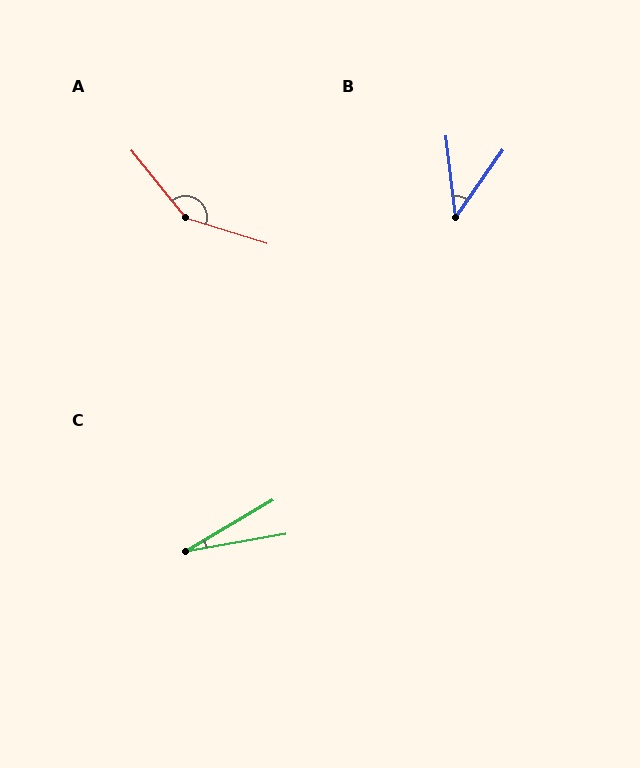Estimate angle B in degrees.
Approximately 42 degrees.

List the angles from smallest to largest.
C (21°), B (42°), A (146°).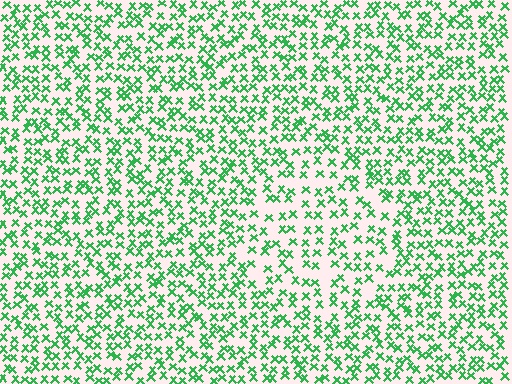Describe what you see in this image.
The image contains small green elements arranged at two different densities. A circle-shaped region is visible where the elements are less densely packed than the surrounding area.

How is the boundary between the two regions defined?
The boundary is defined by a change in element density (approximately 1.6x ratio). All elements are the same color, size, and shape.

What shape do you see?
I see a circle.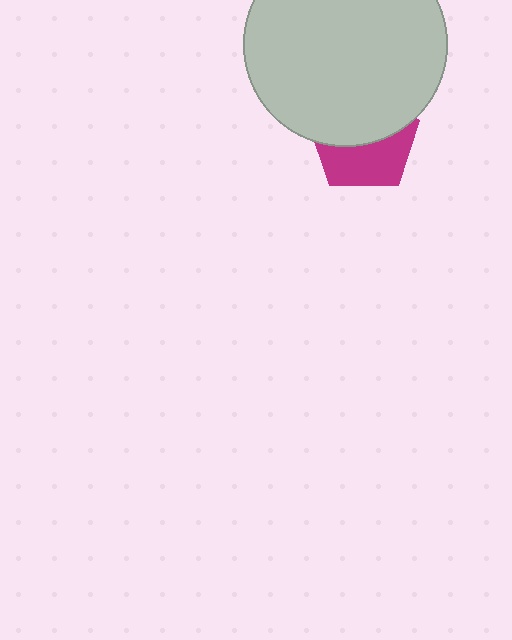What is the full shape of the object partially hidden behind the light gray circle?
The partially hidden object is a magenta pentagon.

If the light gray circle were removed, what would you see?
You would see the complete magenta pentagon.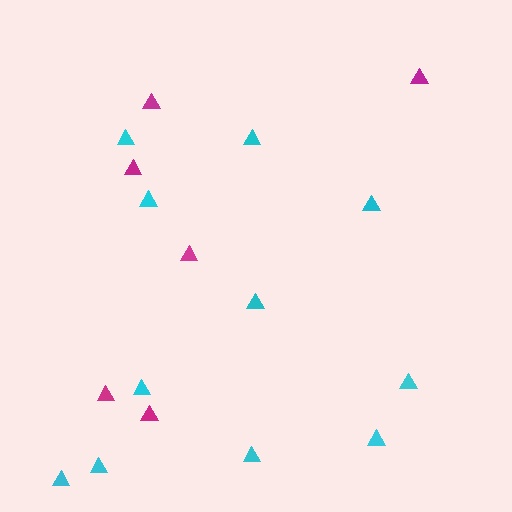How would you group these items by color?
There are 2 groups: one group of cyan triangles (11) and one group of magenta triangles (6).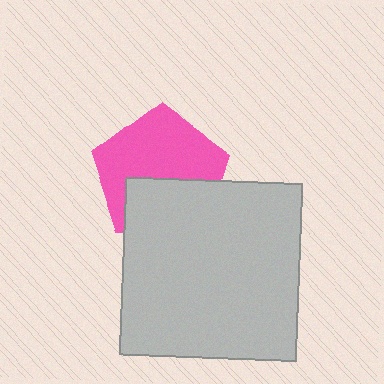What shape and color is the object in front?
The object in front is a light gray square.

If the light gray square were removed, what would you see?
You would see the complete pink pentagon.